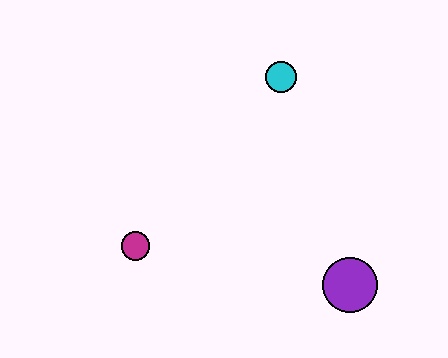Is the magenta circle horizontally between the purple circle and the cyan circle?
No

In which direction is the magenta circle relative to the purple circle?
The magenta circle is to the left of the purple circle.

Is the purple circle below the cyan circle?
Yes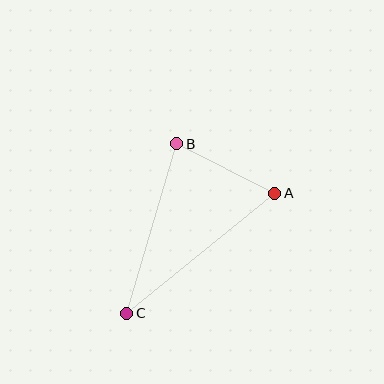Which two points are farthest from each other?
Points A and C are farthest from each other.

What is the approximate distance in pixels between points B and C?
The distance between B and C is approximately 177 pixels.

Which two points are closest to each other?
Points A and B are closest to each other.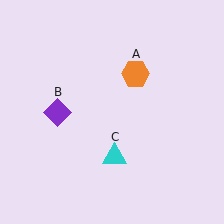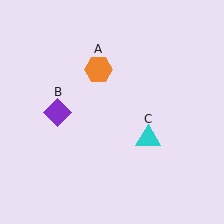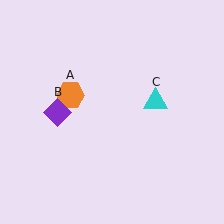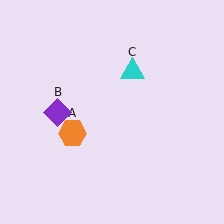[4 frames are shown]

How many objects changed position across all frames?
2 objects changed position: orange hexagon (object A), cyan triangle (object C).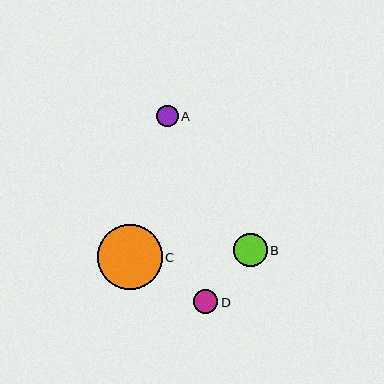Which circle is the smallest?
Circle A is the smallest with a size of approximately 22 pixels.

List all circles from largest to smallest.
From largest to smallest: C, B, D, A.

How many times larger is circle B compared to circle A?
Circle B is approximately 1.6 times the size of circle A.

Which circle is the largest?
Circle C is the largest with a size of approximately 65 pixels.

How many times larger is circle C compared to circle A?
Circle C is approximately 3.0 times the size of circle A.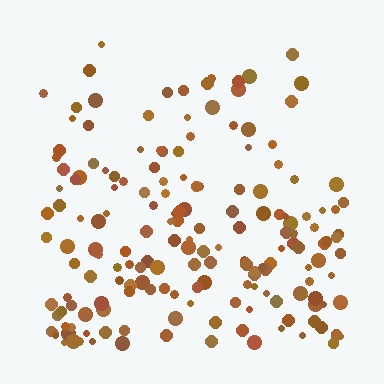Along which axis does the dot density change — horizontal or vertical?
Vertical.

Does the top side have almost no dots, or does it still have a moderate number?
Still a moderate number, just noticeably fewer than the bottom.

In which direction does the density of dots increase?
From top to bottom, with the bottom side densest.